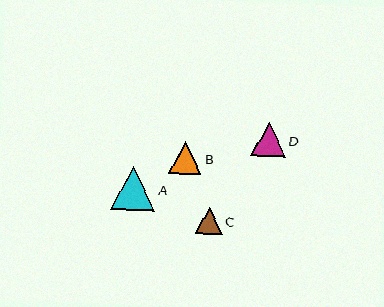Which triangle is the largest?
Triangle A is the largest with a size of approximately 44 pixels.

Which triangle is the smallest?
Triangle C is the smallest with a size of approximately 27 pixels.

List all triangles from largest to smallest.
From largest to smallest: A, D, B, C.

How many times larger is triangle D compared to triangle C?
Triangle D is approximately 1.3 times the size of triangle C.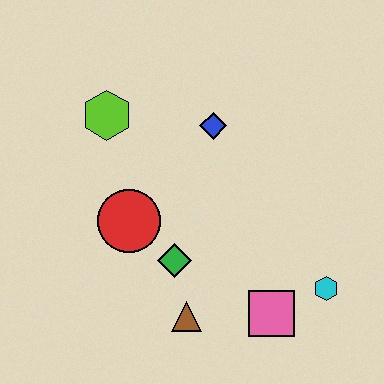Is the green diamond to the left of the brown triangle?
Yes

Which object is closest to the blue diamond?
The lime hexagon is closest to the blue diamond.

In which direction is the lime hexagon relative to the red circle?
The lime hexagon is above the red circle.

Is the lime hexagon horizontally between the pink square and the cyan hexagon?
No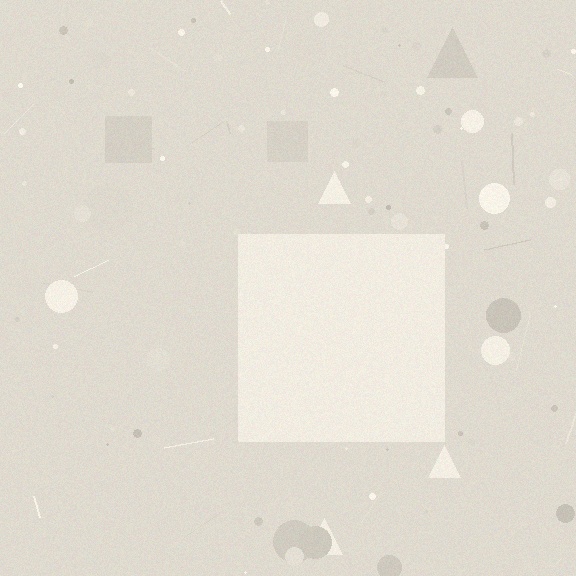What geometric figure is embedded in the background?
A square is embedded in the background.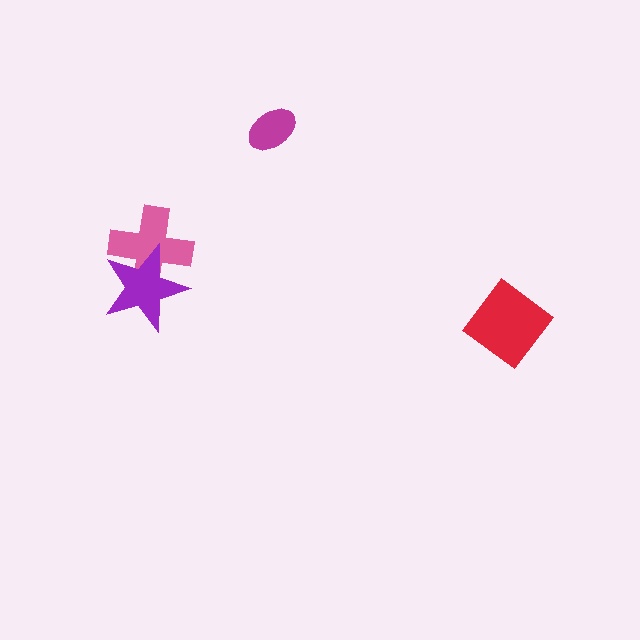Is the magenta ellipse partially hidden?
No, no other shape covers it.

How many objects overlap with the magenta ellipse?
0 objects overlap with the magenta ellipse.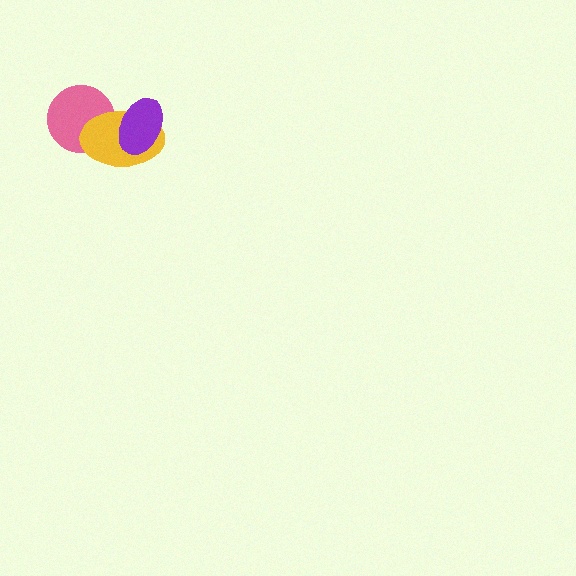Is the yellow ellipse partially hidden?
Yes, it is partially covered by another shape.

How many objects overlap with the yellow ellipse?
2 objects overlap with the yellow ellipse.